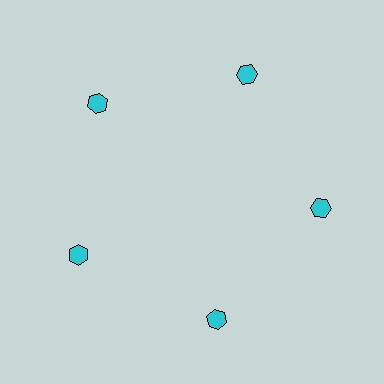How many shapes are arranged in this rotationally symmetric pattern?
There are 5 shapes, arranged in 5 groups of 1.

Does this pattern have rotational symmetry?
Yes, this pattern has 5-fold rotational symmetry. It looks the same after rotating 72 degrees around the center.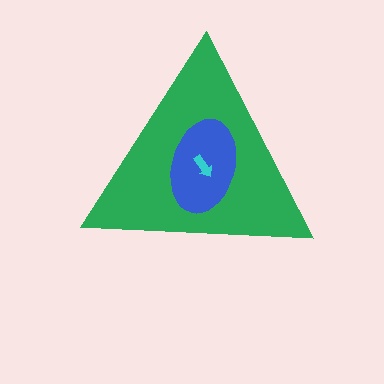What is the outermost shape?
The green triangle.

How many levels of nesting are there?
3.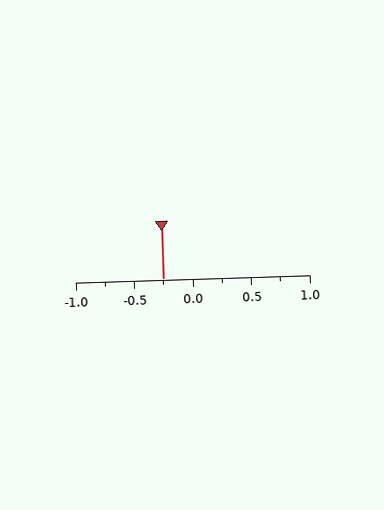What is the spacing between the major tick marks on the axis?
The major ticks are spaced 0.5 apart.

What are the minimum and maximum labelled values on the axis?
The axis runs from -1.0 to 1.0.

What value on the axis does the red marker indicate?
The marker indicates approximately -0.25.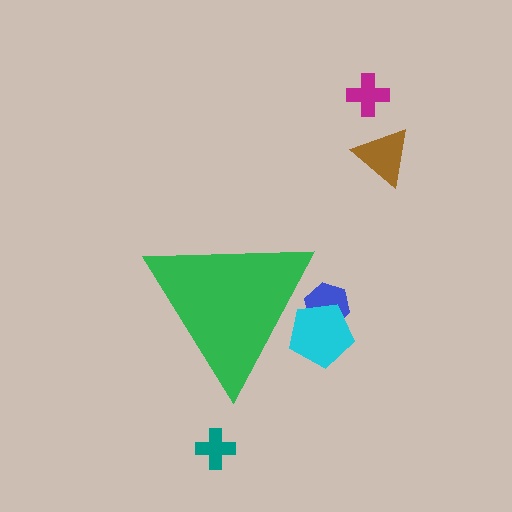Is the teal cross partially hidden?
No, the teal cross is fully visible.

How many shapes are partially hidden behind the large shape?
2 shapes are partially hidden.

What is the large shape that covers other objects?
A green triangle.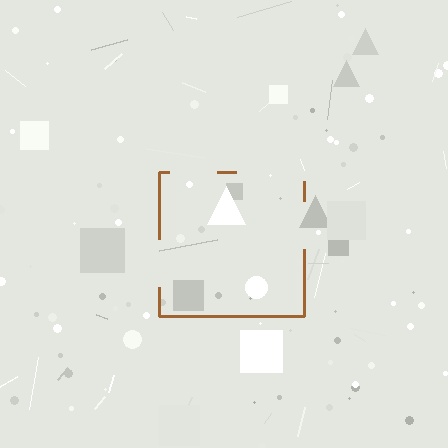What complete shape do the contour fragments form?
The contour fragments form a square.